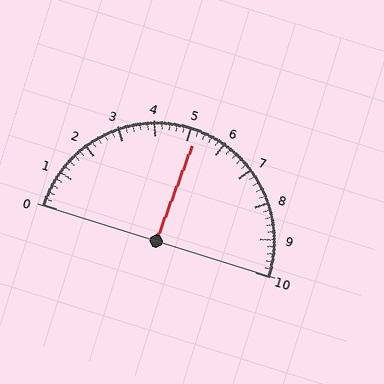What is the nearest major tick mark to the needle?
The nearest major tick mark is 5.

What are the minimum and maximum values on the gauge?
The gauge ranges from 0 to 10.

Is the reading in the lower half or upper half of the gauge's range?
The reading is in the upper half of the range (0 to 10).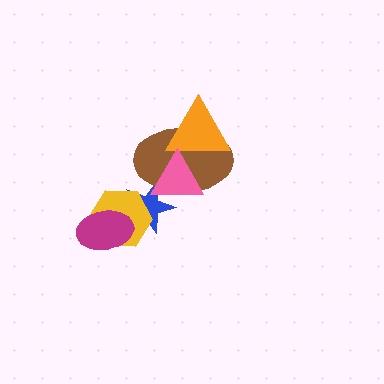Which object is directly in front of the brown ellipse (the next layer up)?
The orange triangle is directly in front of the brown ellipse.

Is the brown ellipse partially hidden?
Yes, it is partially covered by another shape.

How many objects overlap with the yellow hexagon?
2 objects overlap with the yellow hexagon.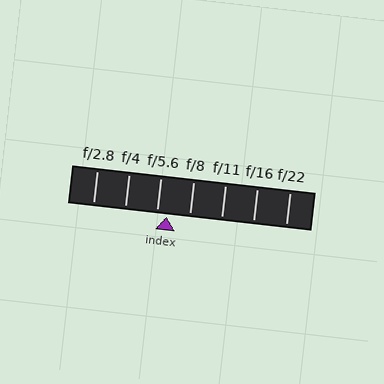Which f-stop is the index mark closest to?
The index mark is closest to f/5.6.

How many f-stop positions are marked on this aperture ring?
There are 7 f-stop positions marked.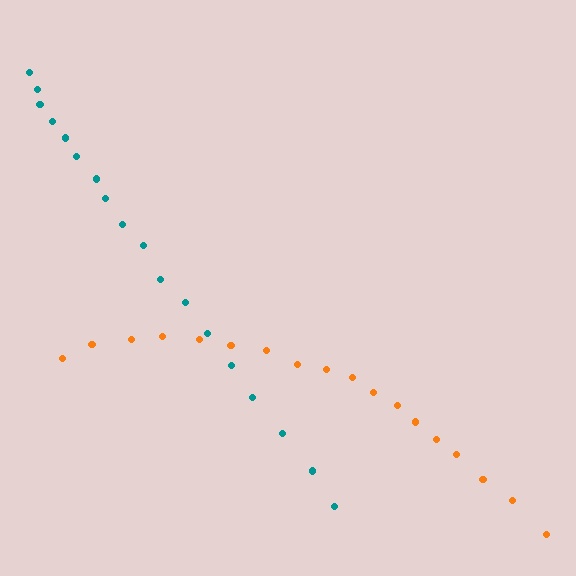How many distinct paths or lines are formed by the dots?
There are 2 distinct paths.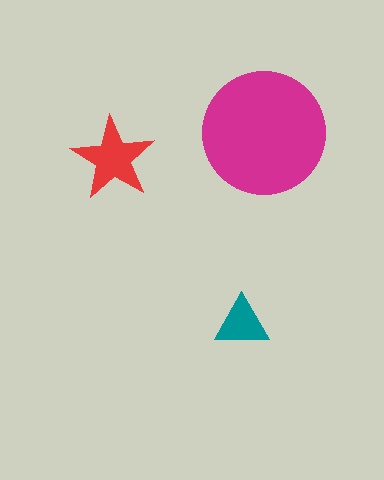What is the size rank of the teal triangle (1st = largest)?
3rd.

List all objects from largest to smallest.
The magenta circle, the red star, the teal triangle.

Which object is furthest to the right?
The magenta circle is rightmost.